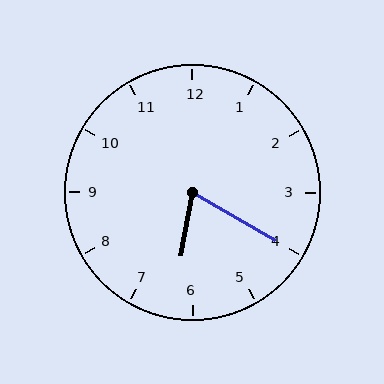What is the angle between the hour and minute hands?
Approximately 70 degrees.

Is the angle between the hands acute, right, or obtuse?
It is acute.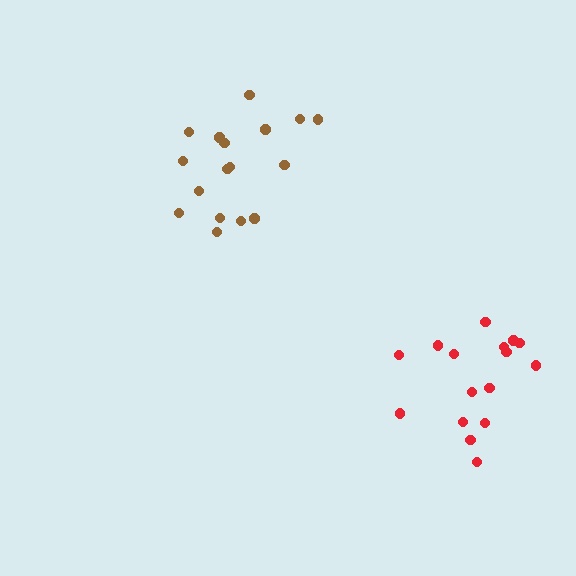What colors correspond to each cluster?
The clusters are colored: brown, red.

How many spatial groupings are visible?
There are 2 spatial groupings.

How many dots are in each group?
Group 1: 17 dots, Group 2: 16 dots (33 total).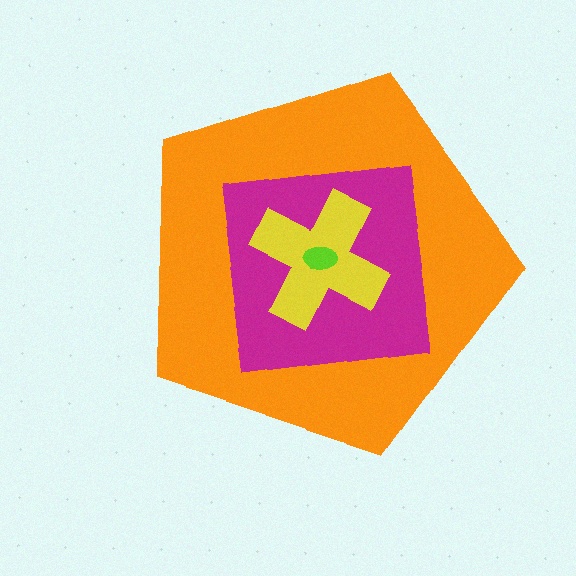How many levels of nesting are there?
4.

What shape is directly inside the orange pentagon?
The magenta square.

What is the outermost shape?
The orange pentagon.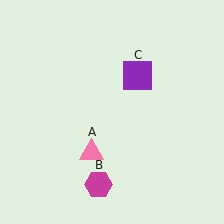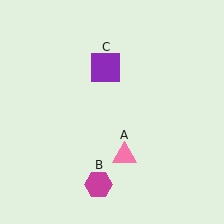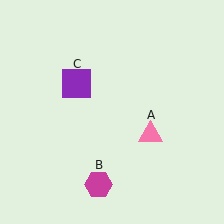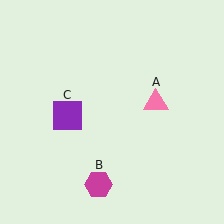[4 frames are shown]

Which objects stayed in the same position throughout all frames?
Magenta hexagon (object B) remained stationary.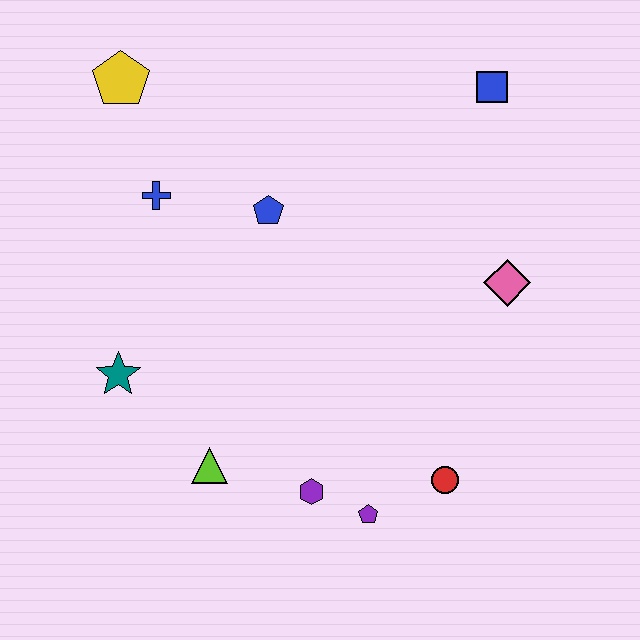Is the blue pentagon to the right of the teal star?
Yes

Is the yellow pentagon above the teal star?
Yes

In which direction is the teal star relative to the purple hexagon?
The teal star is to the left of the purple hexagon.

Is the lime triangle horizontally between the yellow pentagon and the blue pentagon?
Yes